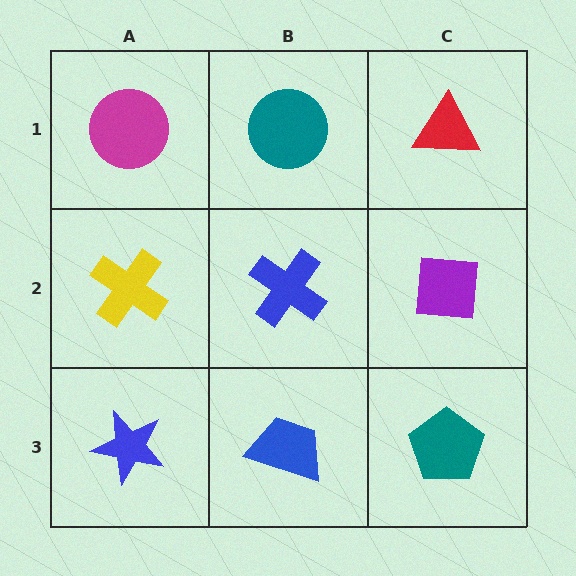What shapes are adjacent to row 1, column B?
A blue cross (row 2, column B), a magenta circle (row 1, column A), a red triangle (row 1, column C).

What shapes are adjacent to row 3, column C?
A purple square (row 2, column C), a blue trapezoid (row 3, column B).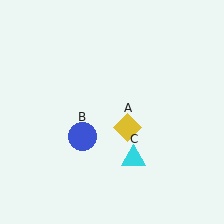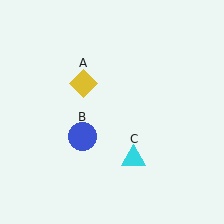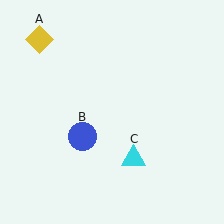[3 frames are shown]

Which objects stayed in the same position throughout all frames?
Blue circle (object B) and cyan triangle (object C) remained stationary.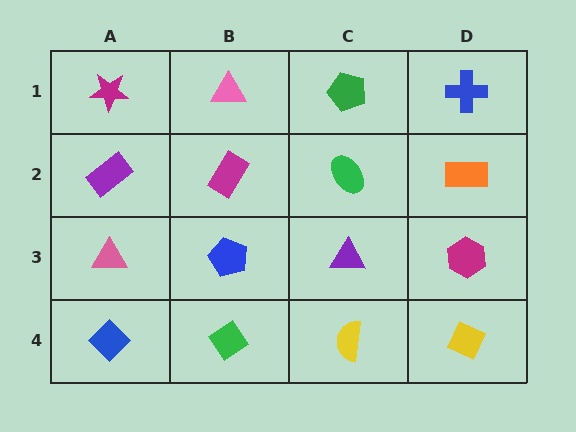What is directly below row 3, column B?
A green diamond.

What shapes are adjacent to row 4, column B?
A blue pentagon (row 3, column B), a blue diamond (row 4, column A), a yellow semicircle (row 4, column C).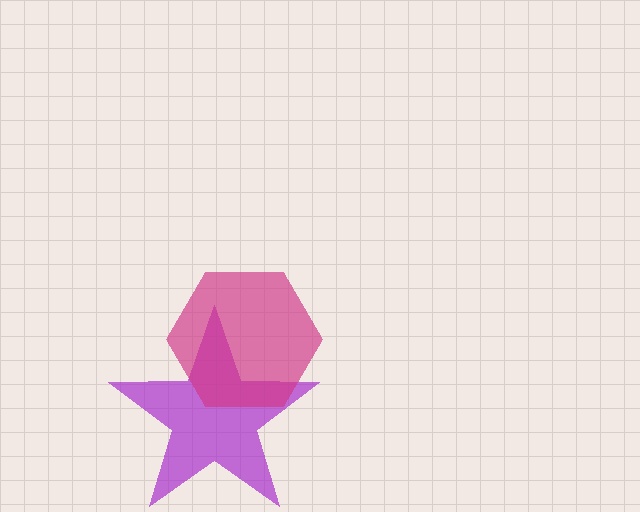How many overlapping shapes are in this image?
There are 2 overlapping shapes in the image.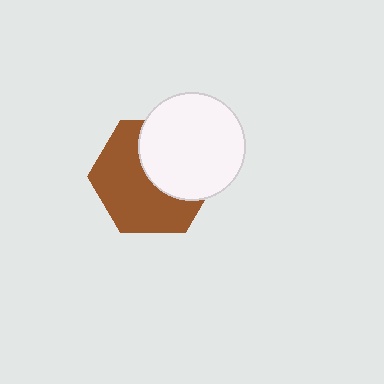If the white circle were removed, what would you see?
You would see the complete brown hexagon.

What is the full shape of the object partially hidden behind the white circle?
The partially hidden object is a brown hexagon.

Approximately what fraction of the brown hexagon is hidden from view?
Roughly 42% of the brown hexagon is hidden behind the white circle.